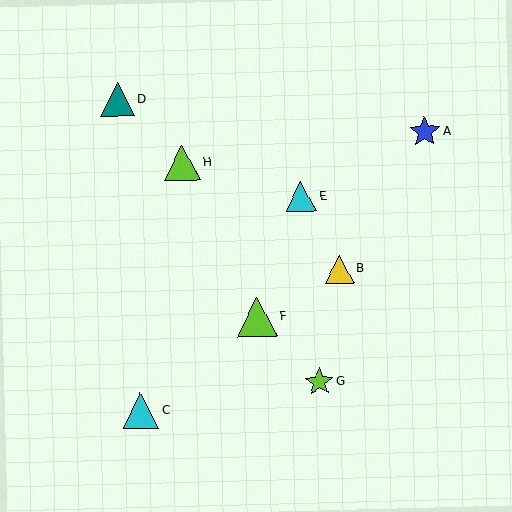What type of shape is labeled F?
Shape F is a lime triangle.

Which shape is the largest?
The lime triangle (labeled F) is the largest.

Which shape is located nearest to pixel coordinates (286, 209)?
The cyan triangle (labeled E) at (301, 197) is nearest to that location.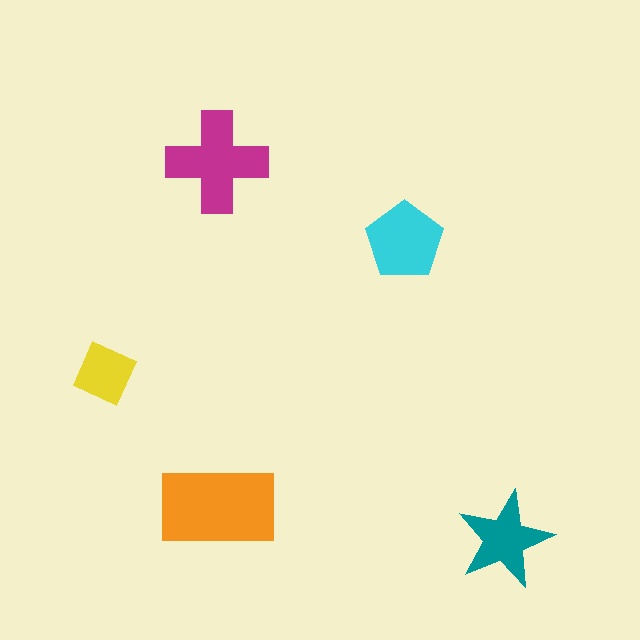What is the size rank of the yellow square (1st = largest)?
5th.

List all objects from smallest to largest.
The yellow square, the teal star, the cyan pentagon, the magenta cross, the orange rectangle.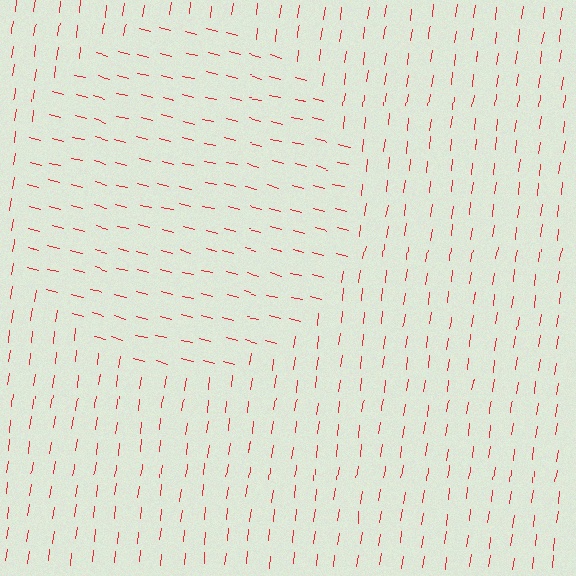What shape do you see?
I see a circle.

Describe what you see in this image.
The image is filled with small red line segments. A circle region in the image has lines oriented differently from the surrounding lines, creating a visible texture boundary.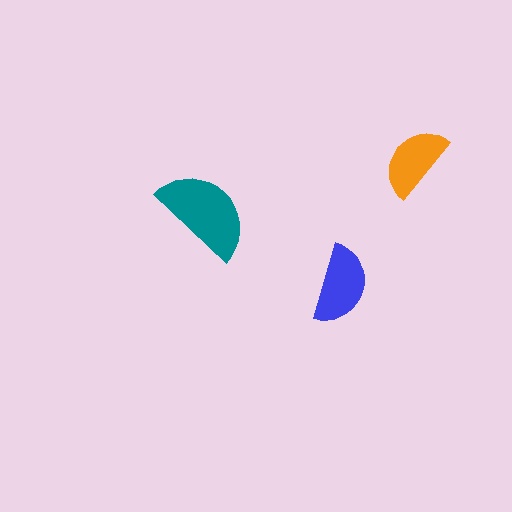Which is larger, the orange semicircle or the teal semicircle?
The teal one.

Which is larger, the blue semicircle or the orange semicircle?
The blue one.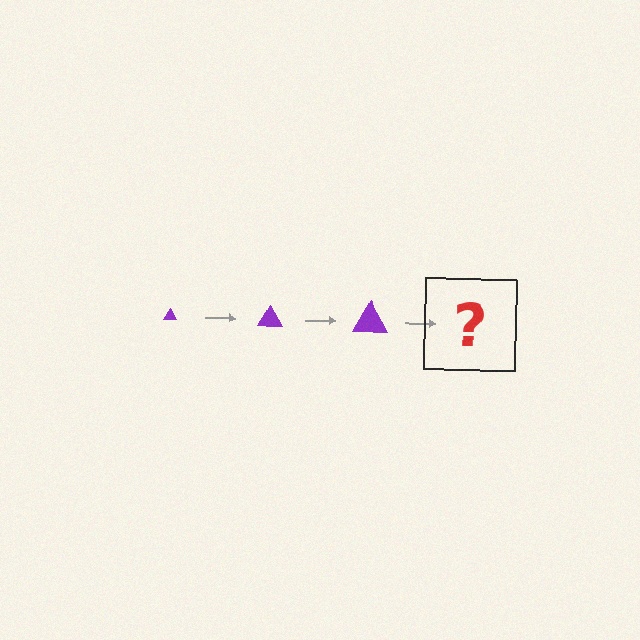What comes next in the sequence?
The next element should be a purple triangle, larger than the previous one.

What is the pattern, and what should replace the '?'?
The pattern is that the triangle gets progressively larger each step. The '?' should be a purple triangle, larger than the previous one.